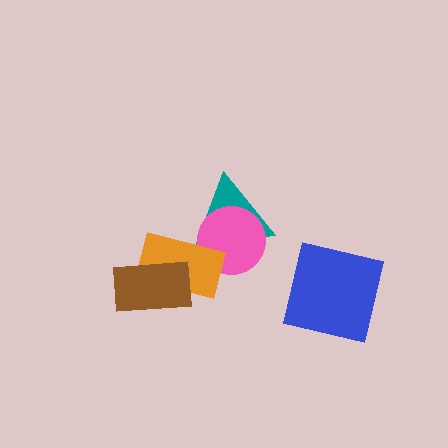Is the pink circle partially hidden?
Yes, it is partially covered by another shape.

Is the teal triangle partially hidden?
Yes, it is partially covered by another shape.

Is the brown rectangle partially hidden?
No, no other shape covers it.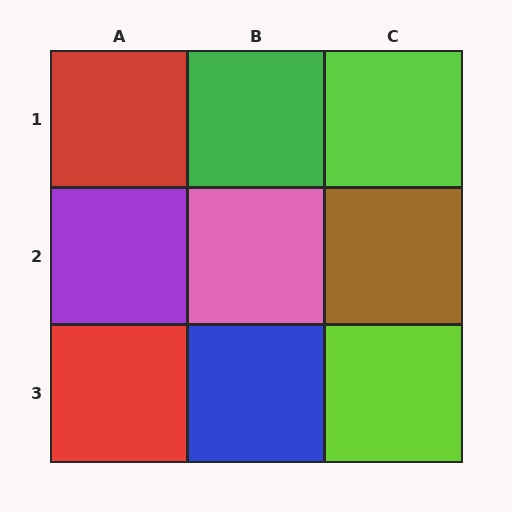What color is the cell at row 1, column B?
Green.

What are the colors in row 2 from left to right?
Purple, pink, brown.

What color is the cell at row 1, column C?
Lime.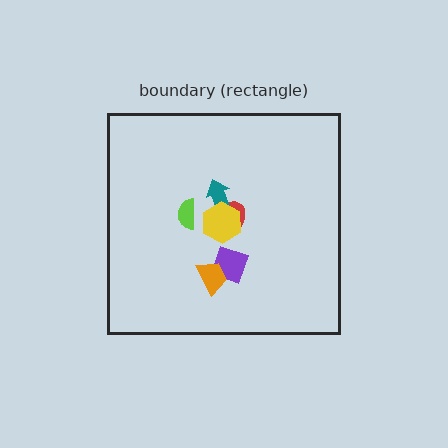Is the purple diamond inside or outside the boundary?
Inside.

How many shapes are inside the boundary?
6 inside, 0 outside.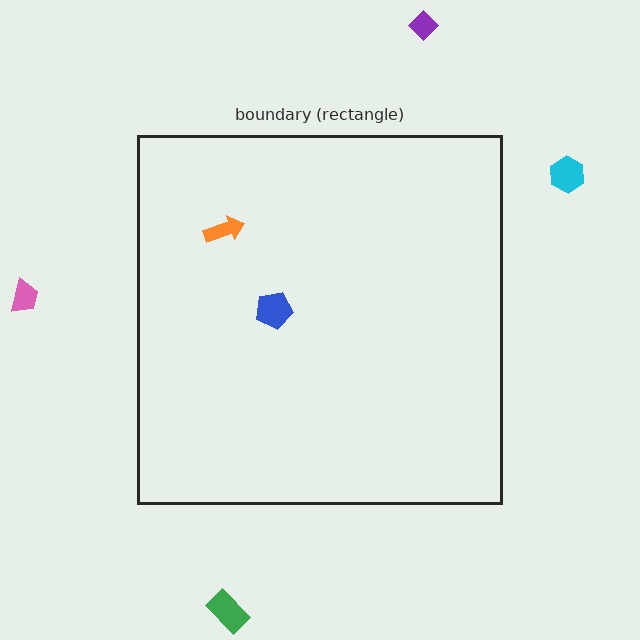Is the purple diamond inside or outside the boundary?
Outside.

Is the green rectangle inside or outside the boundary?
Outside.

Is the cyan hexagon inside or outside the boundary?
Outside.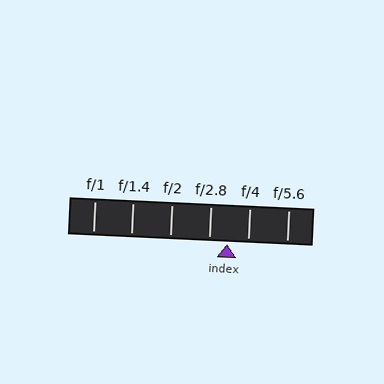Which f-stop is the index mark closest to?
The index mark is closest to f/2.8.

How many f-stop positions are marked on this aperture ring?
There are 6 f-stop positions marked.